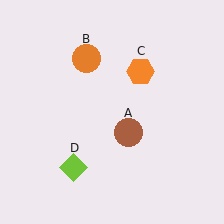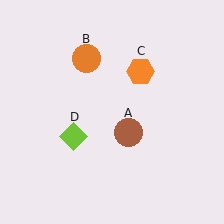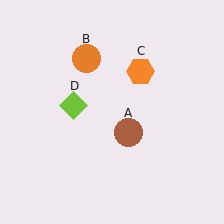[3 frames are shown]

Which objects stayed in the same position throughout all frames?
Brown circle (object A) and orange circle (object B) and orange hexagon (object C) remained stationary.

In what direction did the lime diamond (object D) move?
The lime diamond (object D) moved up.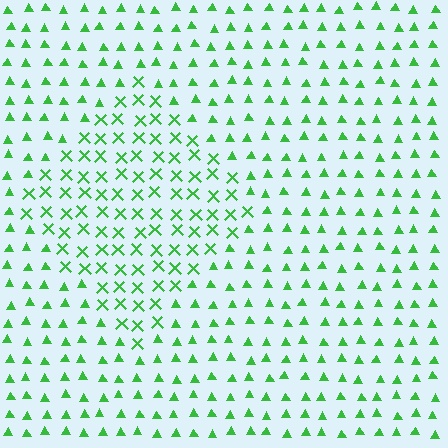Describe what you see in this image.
The image is filled with small green elements arranged in a uniform grid. A diamond-shaped region contains X marks, while the surrounding area contains triangles. The boundary is defined purely by the change in element shape.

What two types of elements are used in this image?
The image uses X marks inside the diamond region and triangles outside it.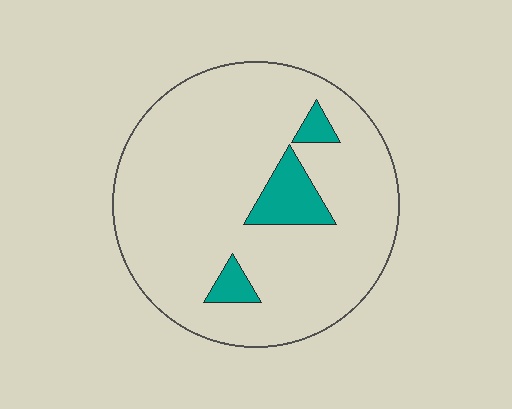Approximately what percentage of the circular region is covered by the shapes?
Approximately 10%.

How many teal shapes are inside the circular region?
3.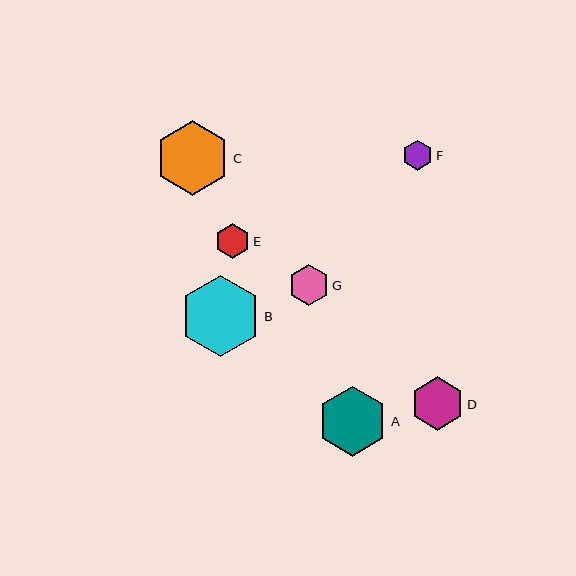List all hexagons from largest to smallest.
From largest to smallest: B, C, A, D, G, E, F.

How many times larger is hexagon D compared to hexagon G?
Hexagon D is approximately 1.3 times the size of hexagon G.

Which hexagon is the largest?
Hexagon B is the largest with a size of approximately 81 pixels.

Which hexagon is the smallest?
Hexagon F is the smallest with a size of approximately 30 pixels.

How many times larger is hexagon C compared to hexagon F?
Hexagon C is approximately 2.5 times the size of hexagon F.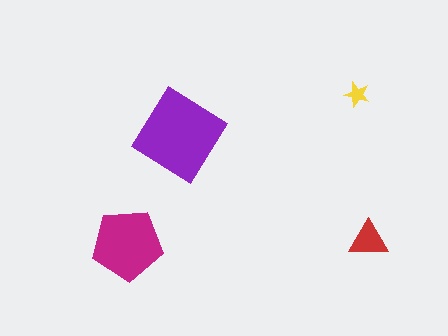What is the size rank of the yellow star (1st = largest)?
4th.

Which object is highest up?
The yellow star is topmost.